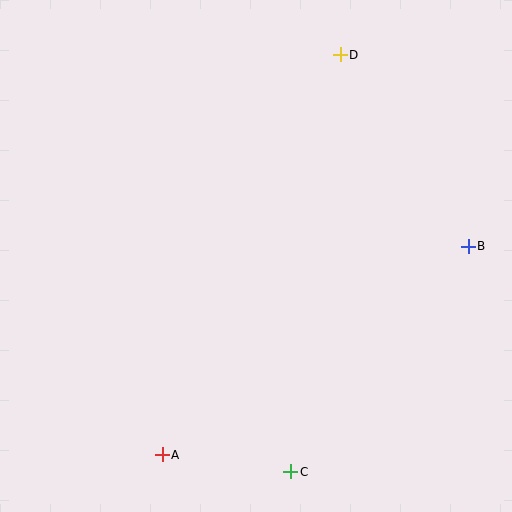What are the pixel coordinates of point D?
Point D is at (340, 55).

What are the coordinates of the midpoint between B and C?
The midpoint between B and C is at (380, 359).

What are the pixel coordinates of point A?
Point A is at (162, 455).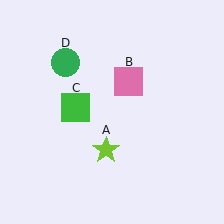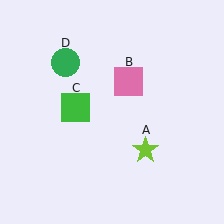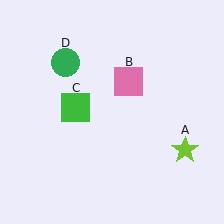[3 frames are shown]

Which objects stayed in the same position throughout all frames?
Pink square (object B) and green square (object C) and green circle (object D) remained stationary.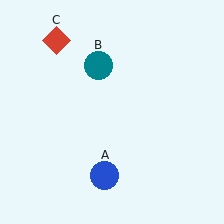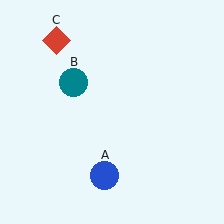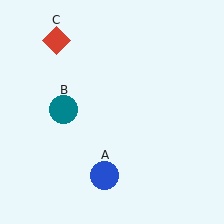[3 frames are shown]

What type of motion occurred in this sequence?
The teal circle (object B) rotated counterclockwise around the center of the scene.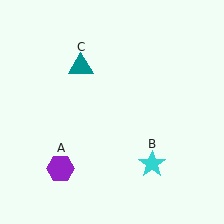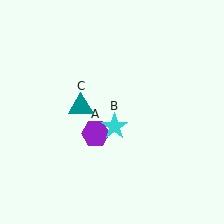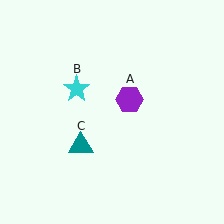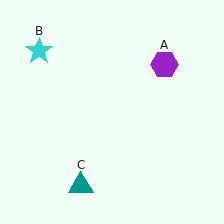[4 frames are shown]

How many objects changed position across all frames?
3 objects changed position: purple hexagon (object A), cyan star (object B), teal triangle (object C).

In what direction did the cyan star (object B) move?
The cyan star (object B) moved up and to the left.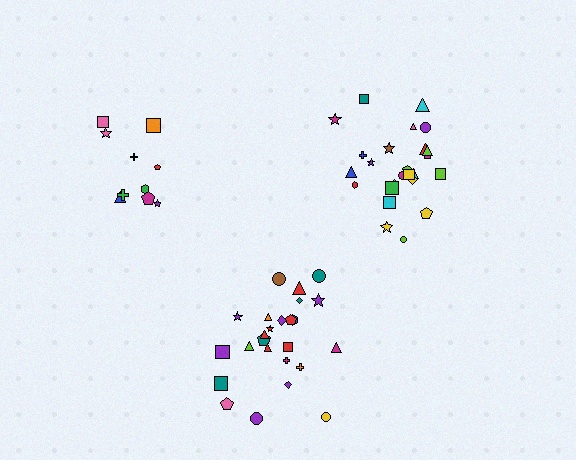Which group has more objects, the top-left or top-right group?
The top-right group.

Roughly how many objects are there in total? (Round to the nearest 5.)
Roughly 60 objects in total.